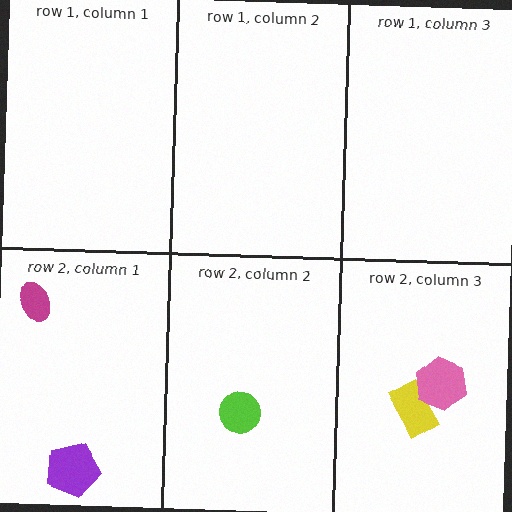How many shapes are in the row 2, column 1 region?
2.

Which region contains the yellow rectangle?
The row 2, column 3 region.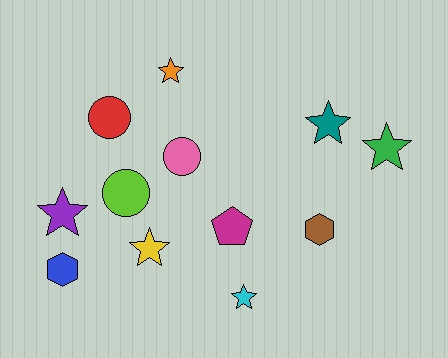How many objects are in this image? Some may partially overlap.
There are 12 objects.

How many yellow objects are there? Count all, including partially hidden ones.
There is 1 yellow object.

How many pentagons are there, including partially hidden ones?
There is 1 pentagon.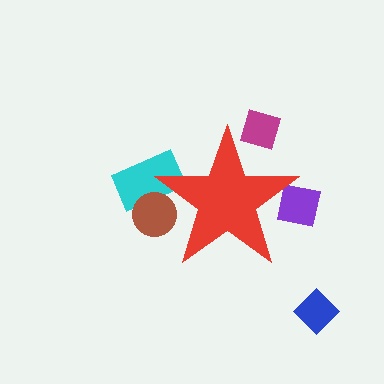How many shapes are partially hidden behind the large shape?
4 shapes are partially hidden.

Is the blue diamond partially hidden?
No, the blue diamond is fully visible.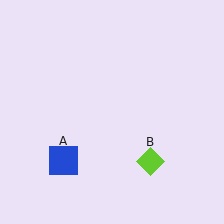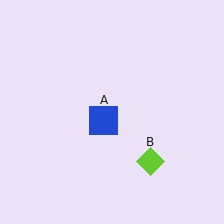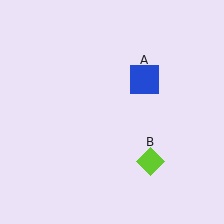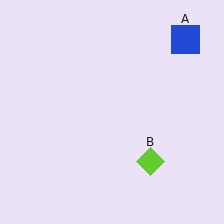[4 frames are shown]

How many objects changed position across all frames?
1 object changed position: blue square (object A).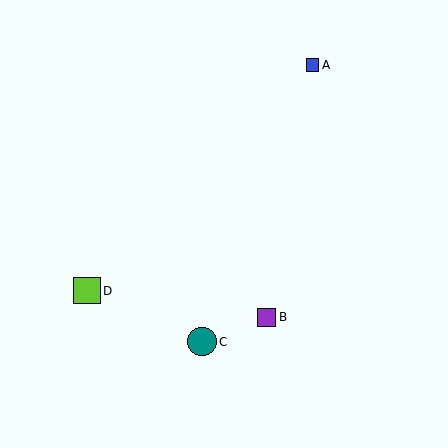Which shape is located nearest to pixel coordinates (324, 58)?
The blue square (labeled A) at (313, 65) is nearest to that location.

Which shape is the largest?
The teal circle (labeled C) is the largest.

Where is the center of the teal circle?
The center of the teal circle is at (202, 342).